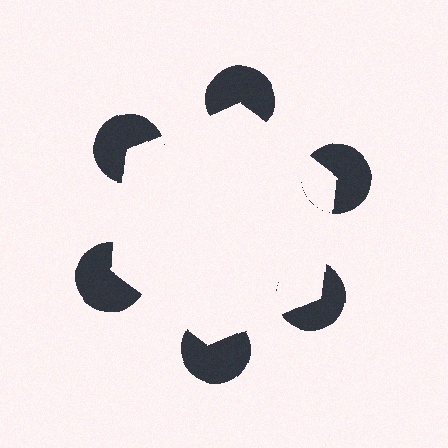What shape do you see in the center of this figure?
An illusory hexagon — its edges are inferred from the aligned wedge cuts in the pac-man discs, not physically drawn.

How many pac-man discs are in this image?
There are 6 — one at each vertex of the illusory hexagon.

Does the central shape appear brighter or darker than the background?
It typically appears slightly brighter than the background, even though no actual brightness change is drawn.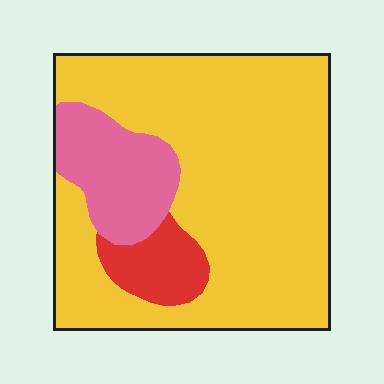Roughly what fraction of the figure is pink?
Pink takes up about one sixth (1/6) of the figure.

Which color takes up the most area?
Yellow, at roughly 75%.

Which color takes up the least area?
Red, at roughly 10%.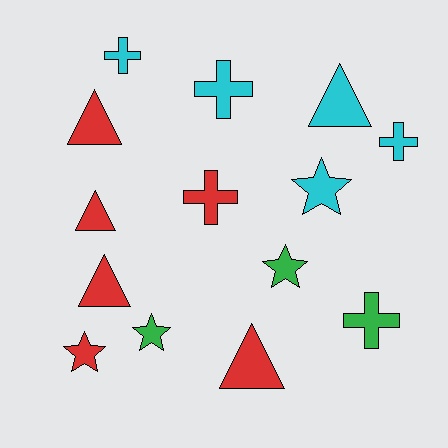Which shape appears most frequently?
Triangle, with 5 objects.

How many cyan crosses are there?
There are 3 cyan crosses.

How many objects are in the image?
There are 14 objects.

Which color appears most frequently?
Red, with 6 objects.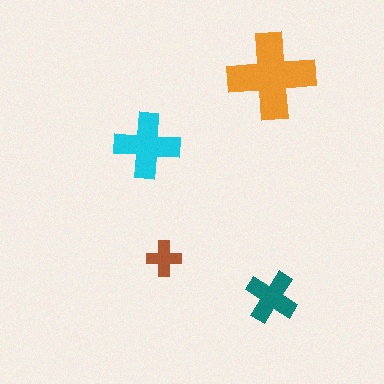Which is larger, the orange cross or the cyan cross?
The orange one.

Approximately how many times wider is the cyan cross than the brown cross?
About 2 times wider.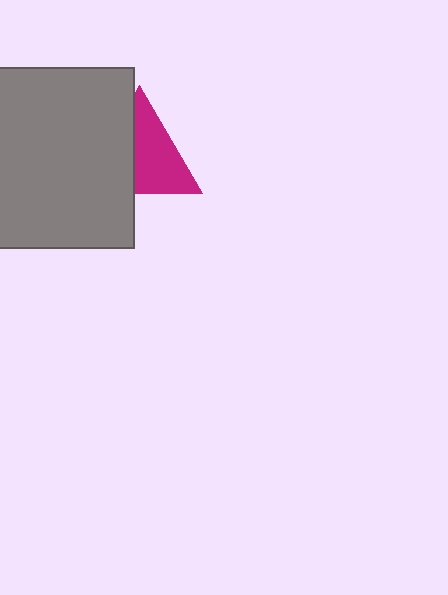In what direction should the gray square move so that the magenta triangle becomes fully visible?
The gray square should move left. That is the shortest direction to clear the overlap and leave the magenta triangle fully visible.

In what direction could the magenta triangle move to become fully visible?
The magenta triangle could move right. That would shift it out from behind the gray square entirely.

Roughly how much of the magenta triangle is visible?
About half of it is visible (roughly 57%).